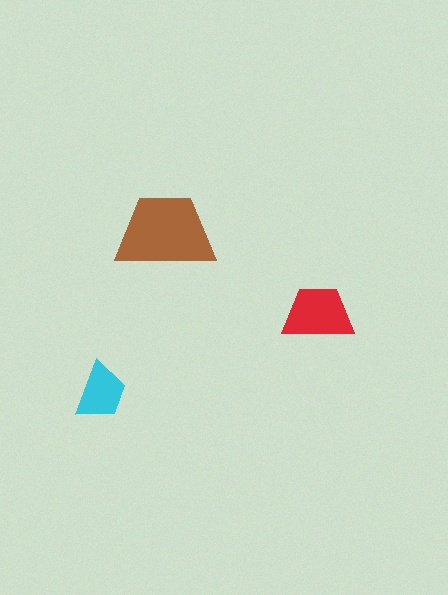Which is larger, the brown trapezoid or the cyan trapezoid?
The brown one.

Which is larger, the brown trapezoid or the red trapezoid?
The brown one.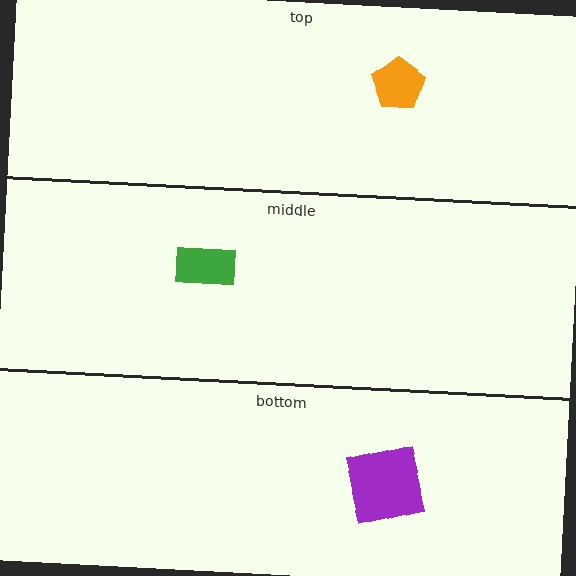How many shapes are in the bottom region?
1.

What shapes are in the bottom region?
The purple square.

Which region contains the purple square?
The bottom region.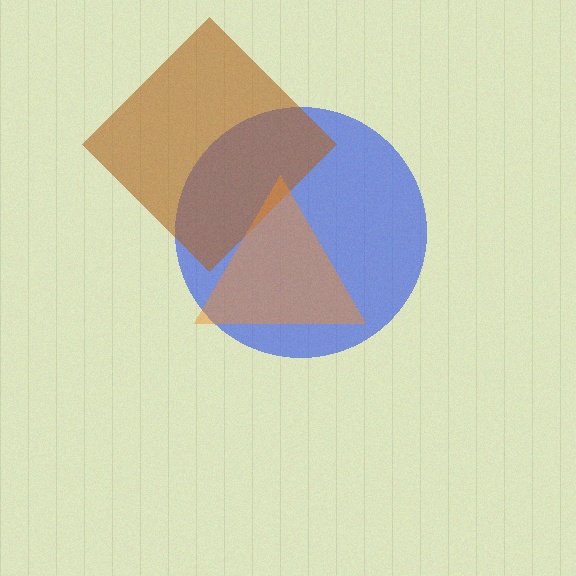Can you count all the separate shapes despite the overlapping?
Yes, there are 3 separate shapes.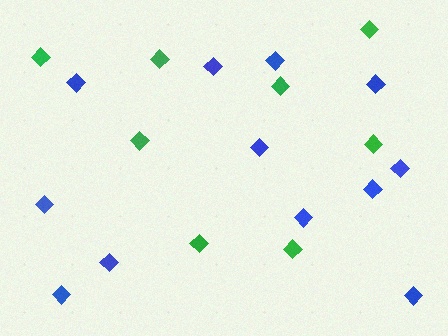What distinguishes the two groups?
There are 2 groups: one group of blue diamonds (12) and one group of green diamonds (8).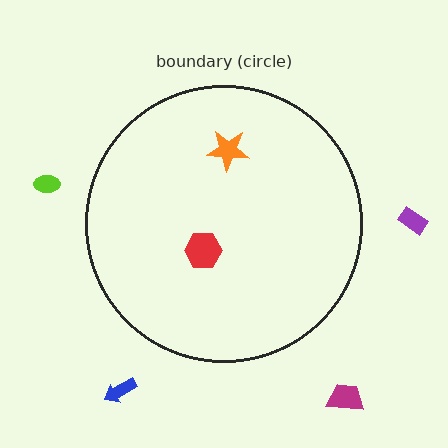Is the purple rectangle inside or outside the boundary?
Outside.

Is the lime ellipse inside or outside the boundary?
Outside.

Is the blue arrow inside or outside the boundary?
Outside.